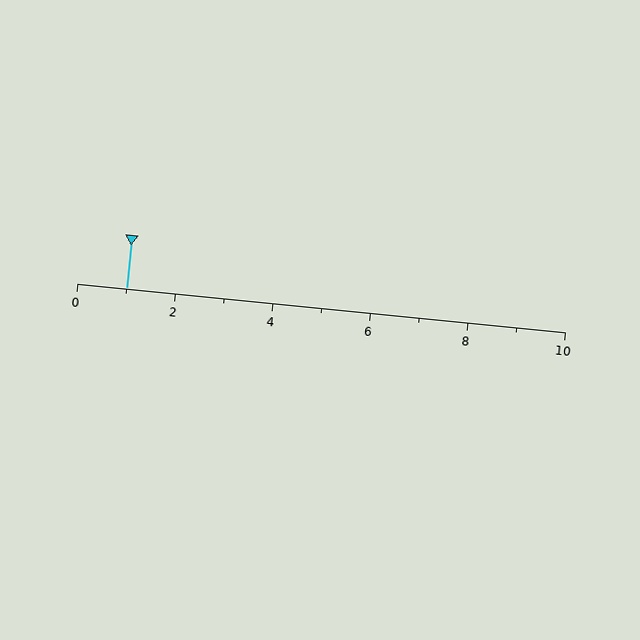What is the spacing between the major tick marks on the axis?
The major ticks are spaced 2 apart.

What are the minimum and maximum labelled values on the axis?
The axis runs from 0 to 10.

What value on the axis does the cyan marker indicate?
The marker indicates approximately 1.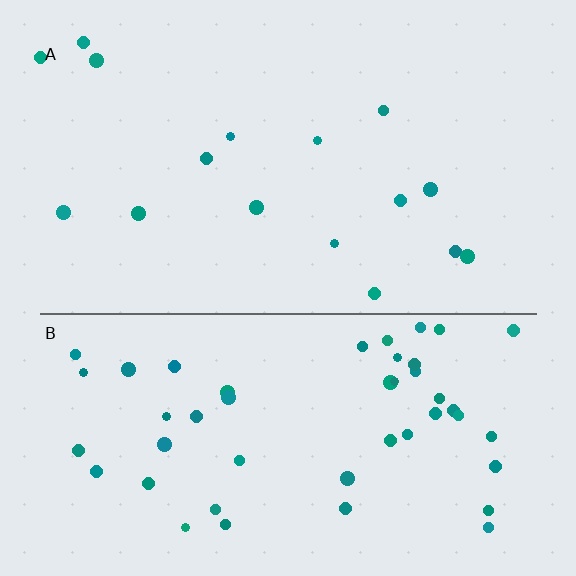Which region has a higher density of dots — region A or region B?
B (the bottom).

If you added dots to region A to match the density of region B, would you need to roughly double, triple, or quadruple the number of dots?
Approximately triple.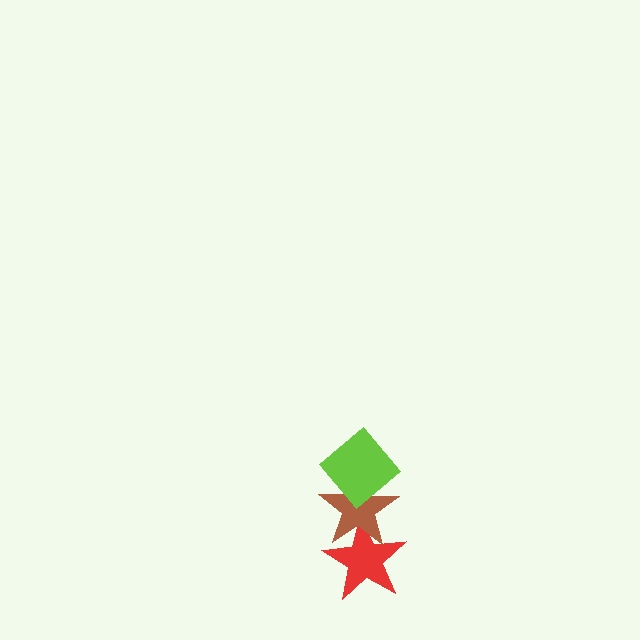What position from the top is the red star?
The red star is 3rd from the top.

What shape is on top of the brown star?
The lime diamond is on top of the brown star.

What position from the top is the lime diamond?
The lime diamond is 1st from the top.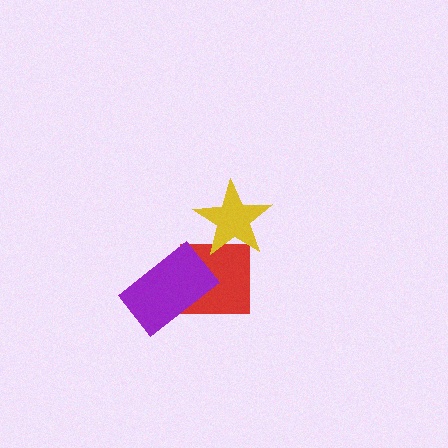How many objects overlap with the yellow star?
1 object overlaps with the yellow star.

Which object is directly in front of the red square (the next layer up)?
The purple rectangle is directly in front of the red square.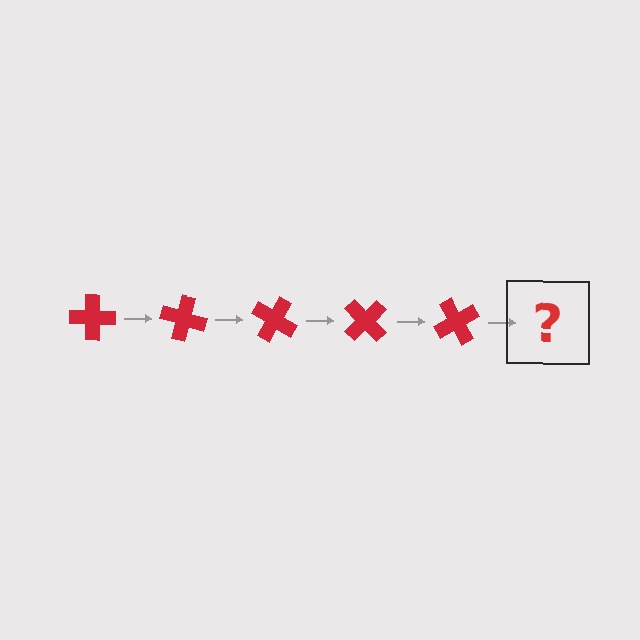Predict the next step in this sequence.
The next step is a red cross rotated 75 degrees.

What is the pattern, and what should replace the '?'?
The pattern is that the cross rotates 15 degrees each step. The '?' should be a red cross rotated 75 degrees.